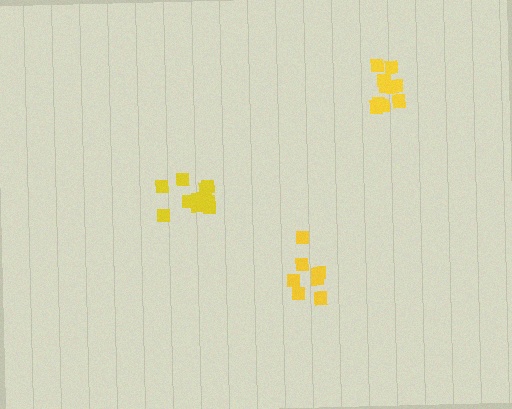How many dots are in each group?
Group 1: 10 dots, Group 2: 10 dots, Group 3: 8 dots (28 total).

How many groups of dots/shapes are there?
There are 3 groups.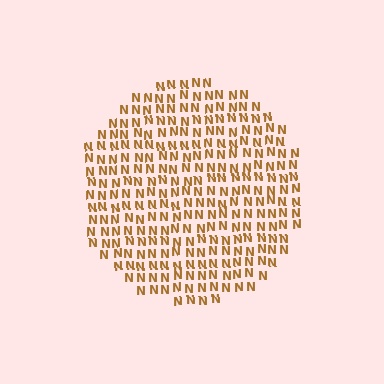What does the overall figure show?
The overall figure shows a circle.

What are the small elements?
The small elements are letter N's.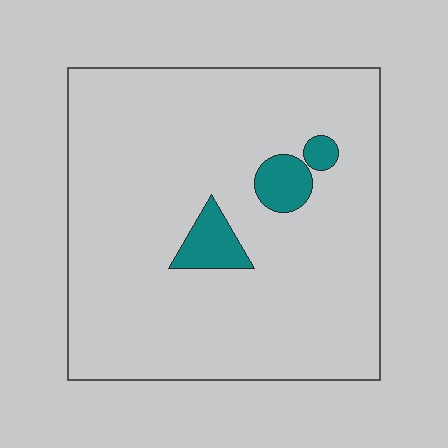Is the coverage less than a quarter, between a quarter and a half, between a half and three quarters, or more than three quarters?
Less than a quarter.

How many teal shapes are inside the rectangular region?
3.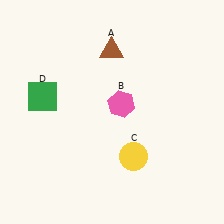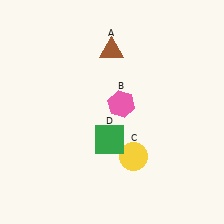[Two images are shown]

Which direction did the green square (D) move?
The green square (D) moved right.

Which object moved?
The green square (D) moved right.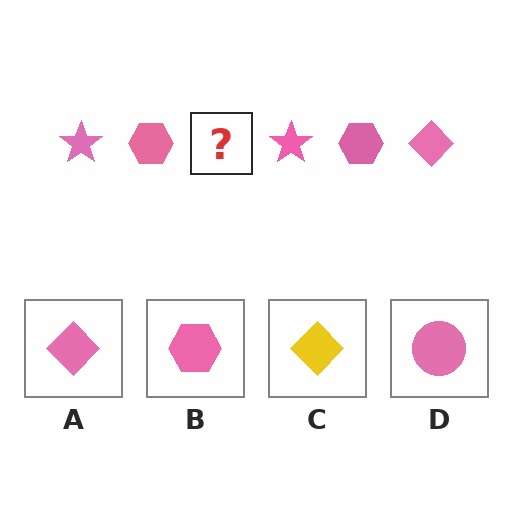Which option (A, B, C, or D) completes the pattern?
A.